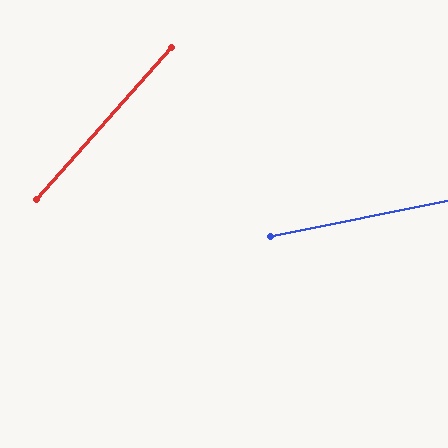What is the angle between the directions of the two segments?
Approximately 37 degrees.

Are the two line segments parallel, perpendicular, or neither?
Neither parallel nor perpendicular — they differ by about 37°.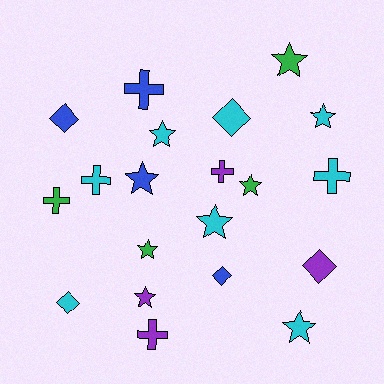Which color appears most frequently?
Cyan, with 8 objects.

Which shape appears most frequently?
Star, with 9 objects.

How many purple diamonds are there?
There is 1 purple diamond.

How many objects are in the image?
There are 20 objects.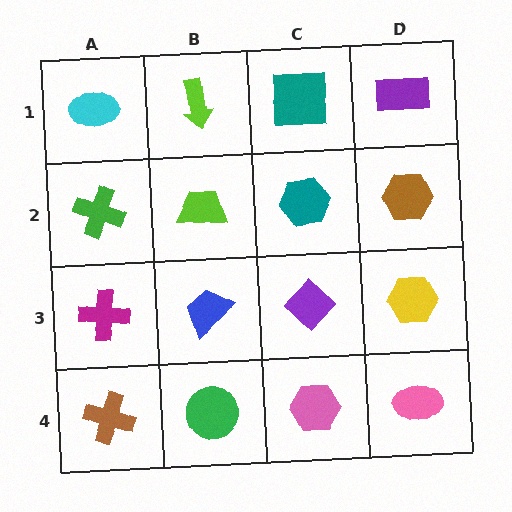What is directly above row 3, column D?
A brown hexagon.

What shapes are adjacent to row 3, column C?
A teal hexagon (row 2, column C), a pink hexagon (row 4, column C), a blue trapezoid (row 3, column B), a yellow hexagon (row 3, column D).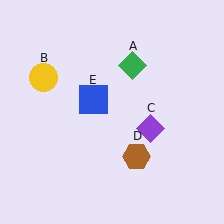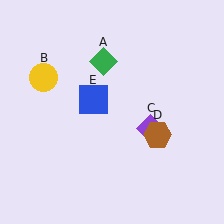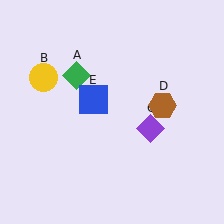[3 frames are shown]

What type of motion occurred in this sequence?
The green diamond (object A), brown hexagon (object D) rotated counterclockwise around the center of the scene.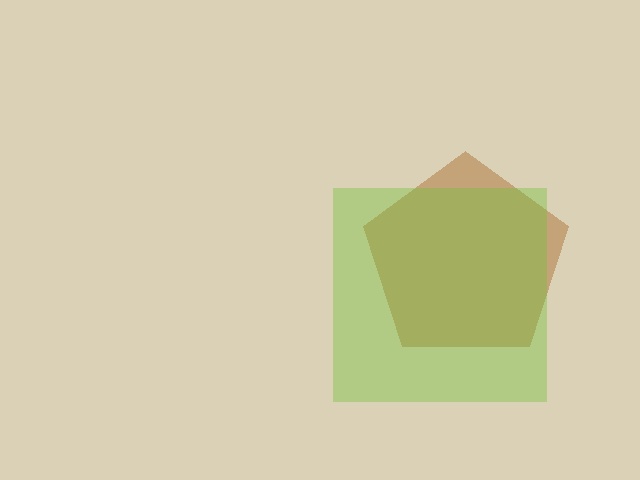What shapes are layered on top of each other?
The layered shapes are: a brown pentagon, a lime square.